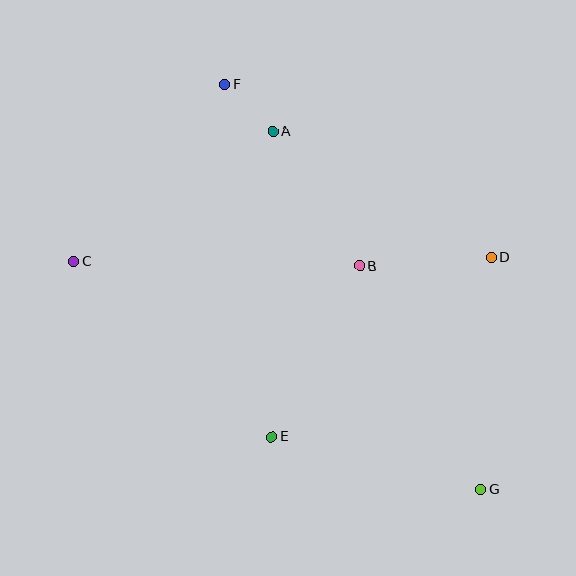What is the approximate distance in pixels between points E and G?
The distance between E and G is approximately 215 pixels.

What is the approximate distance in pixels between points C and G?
The distance between C and G is approximately 466 pixels.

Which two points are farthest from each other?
Points F and G are farthest from each other.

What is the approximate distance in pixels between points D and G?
The distance between D and G is approximately 232 pixels.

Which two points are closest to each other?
Points A and F are closest to each other.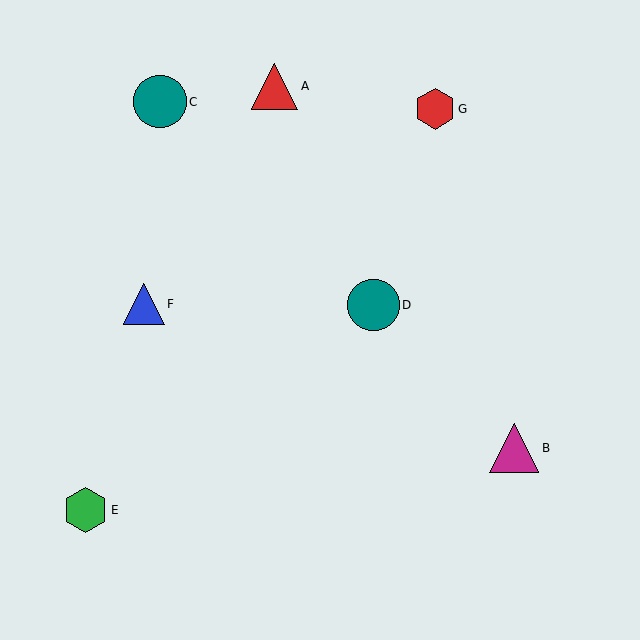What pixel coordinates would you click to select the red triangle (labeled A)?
Click at (275, 86) to select the red triangle A.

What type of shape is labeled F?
Shape F is a blue triangle.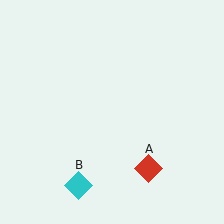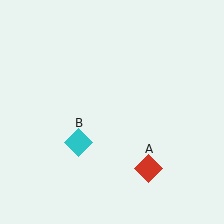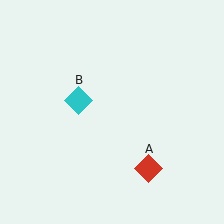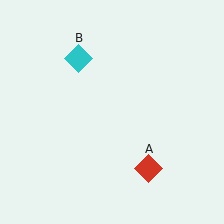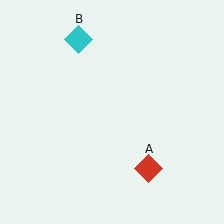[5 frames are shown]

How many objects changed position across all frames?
1 object changed position: cyan diamond (object B).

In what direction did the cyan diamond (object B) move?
The cyan diamond (object B) moved up.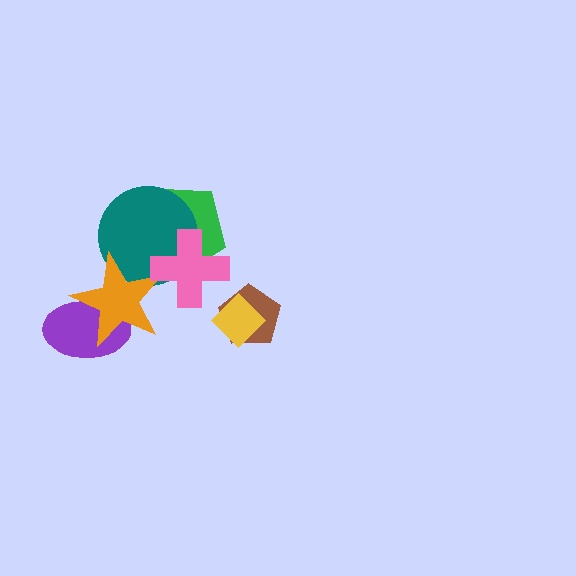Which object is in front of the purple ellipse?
The orange star is in front of the purple ellipse.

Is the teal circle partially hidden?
Yes, it is partially covered by another shape.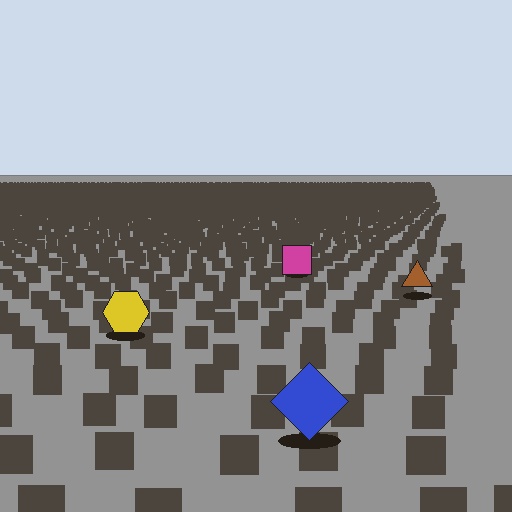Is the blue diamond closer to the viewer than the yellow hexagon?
Yes. The blue diamond is closer — you can tell from the texture gradient: the ground texture is coarser near it.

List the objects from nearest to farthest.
From nearest to farthest: the blue diamond, the yellow hexagon, the brown triangle, the magenta square.